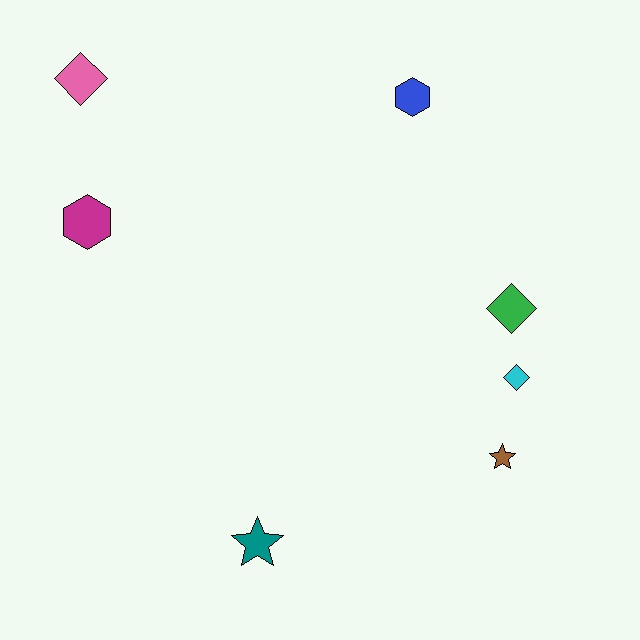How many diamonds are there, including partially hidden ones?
There are 3 diamonds.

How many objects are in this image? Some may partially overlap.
There are 7 objects.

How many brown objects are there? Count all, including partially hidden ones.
There is 1 brown object.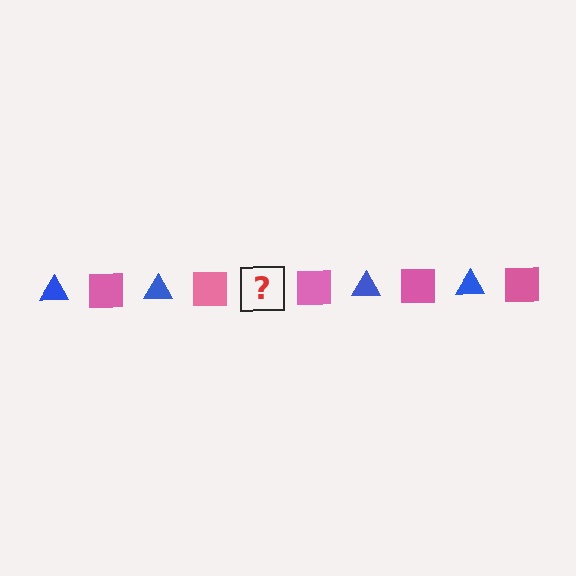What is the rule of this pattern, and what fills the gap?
The rule is that the pattern alternates between blue triangle and pink square. The gap should be filled with a blue triangle.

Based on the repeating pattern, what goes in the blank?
The blank should be a blue triangle.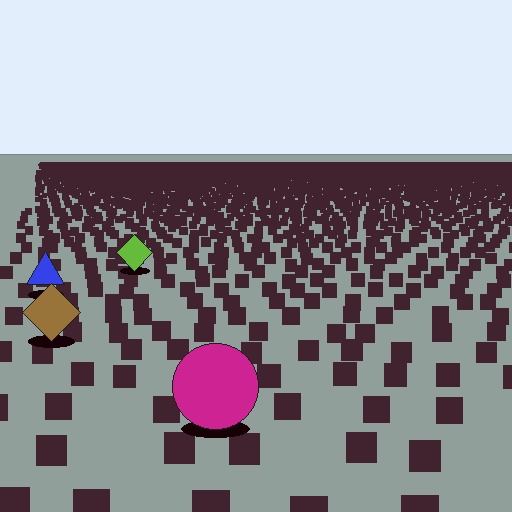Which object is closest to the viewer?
The magenta circle is closest. The texture marks near it are larger and more spread out.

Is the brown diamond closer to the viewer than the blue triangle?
Yes. The brown diamond is closer — you can tell from the texture gradient: the ground texture is coarser near it.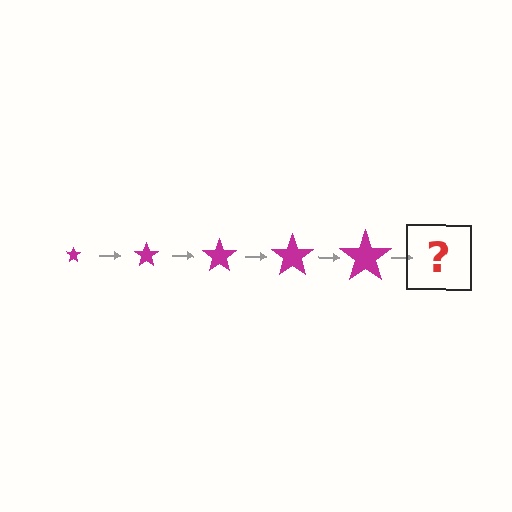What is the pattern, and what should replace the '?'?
The pattern is that the star gets progressively larger each step. The '?' should be a magenta star, larger than the previous one.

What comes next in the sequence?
The next element should be a magenta star, larger than the previous one.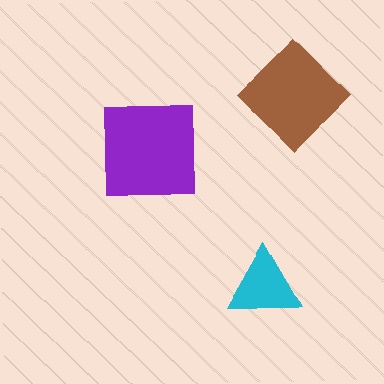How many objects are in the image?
There are 3 objects in the image.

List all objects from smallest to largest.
The cyan triangle, the brown diamond, the purple square.